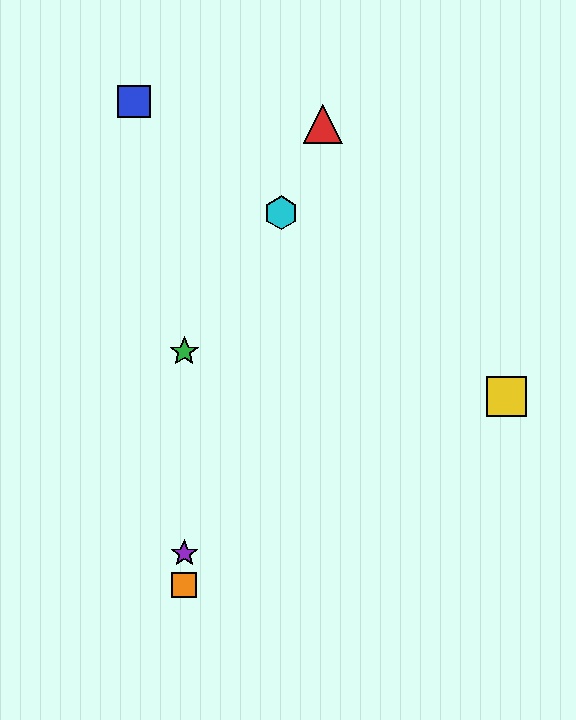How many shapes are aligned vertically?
3 shapes (the green star, the purple star, the orange square) are aligned vertically.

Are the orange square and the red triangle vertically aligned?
No, the orange square is at x≈184 and the red triangle is at x≈323.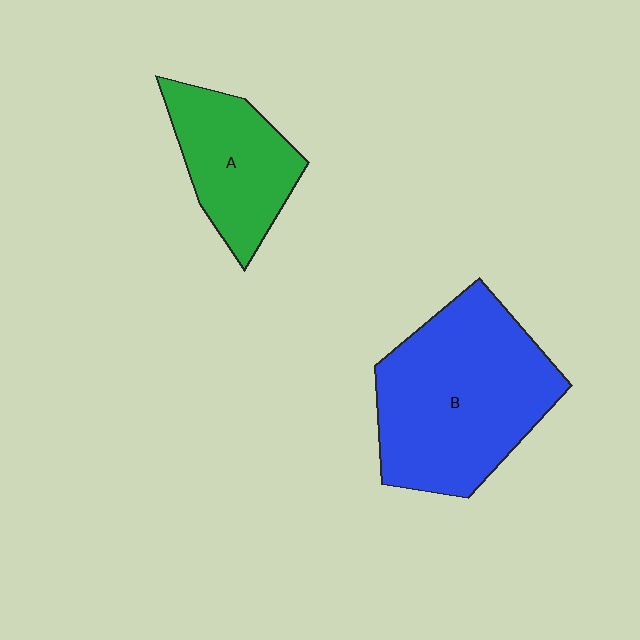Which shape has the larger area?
Shape B (blue).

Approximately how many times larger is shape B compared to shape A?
Approximately 1.8 times.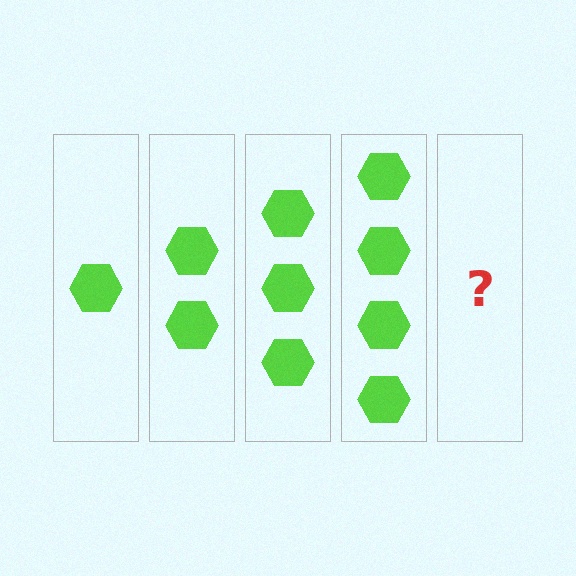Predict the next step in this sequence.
The next step is 5 hexagons.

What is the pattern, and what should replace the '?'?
The pattern is that each step adds one more hexagon. The '?' should be 5 hexagons.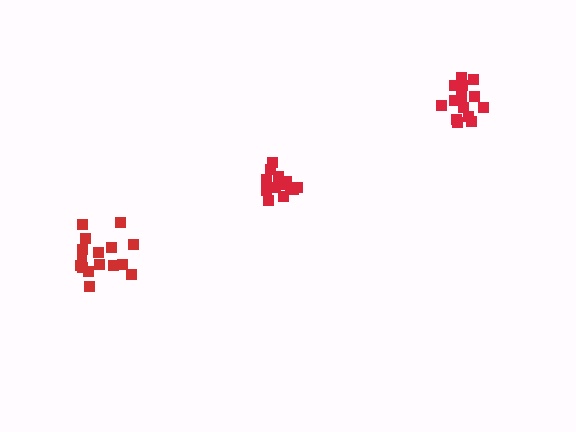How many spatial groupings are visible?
There are 3 spatial groupings.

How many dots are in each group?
Group 1: 14 dots, Group 2: 16 dots, Group 3: 15 dots (45 total).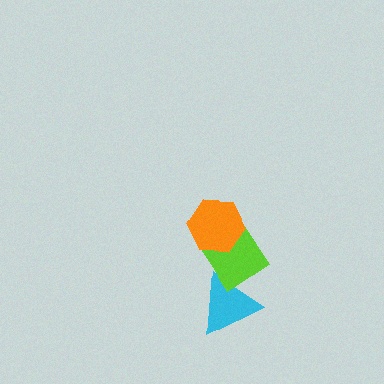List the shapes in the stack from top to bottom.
From top to bottom: the orange hexagon, the lime diamond, the cyan triangle.